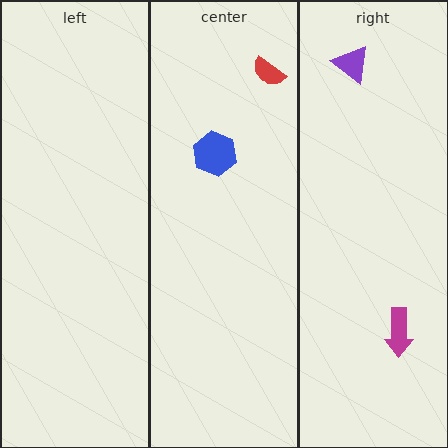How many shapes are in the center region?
2.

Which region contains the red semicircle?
The center region.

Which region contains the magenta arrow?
The right region.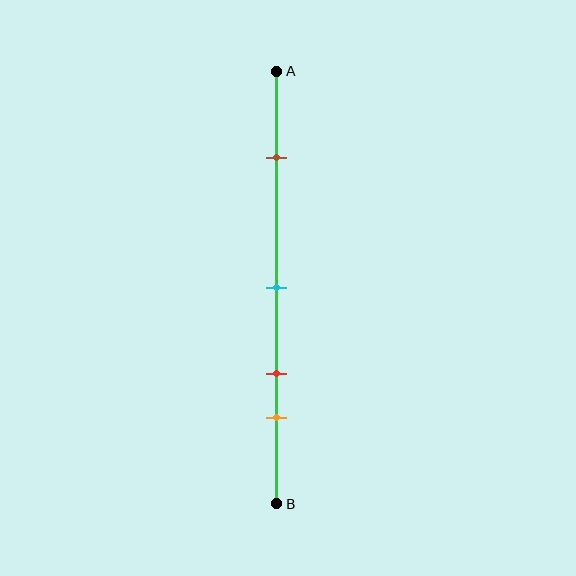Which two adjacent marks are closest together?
The red and orange marks are the closest adjacent pair.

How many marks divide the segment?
There are 4 marks dividing the segment.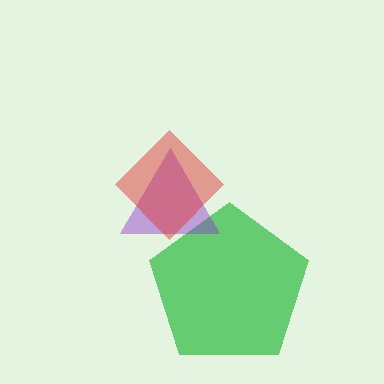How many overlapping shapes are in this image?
There are 3 overlapping shapes in the image.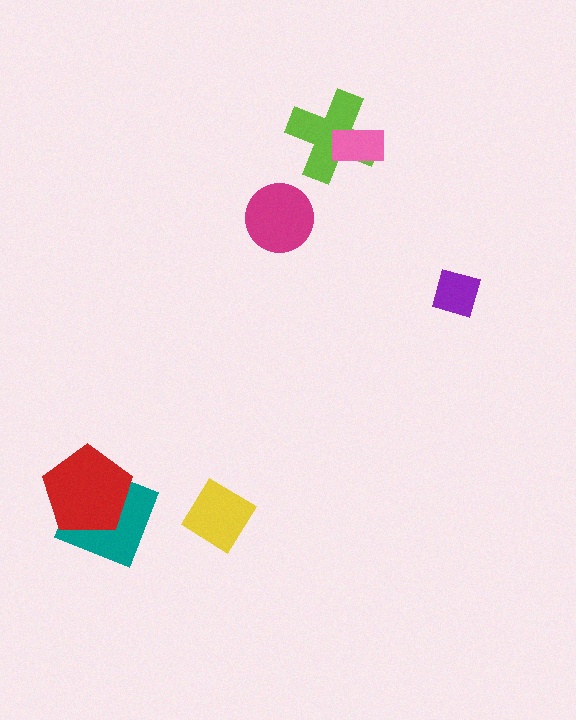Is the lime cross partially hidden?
Yes, it is partially covered by another shape.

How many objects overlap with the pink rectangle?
1 object overlaps with the pink rectangle.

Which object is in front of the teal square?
The red pentagon is in front of the teal square.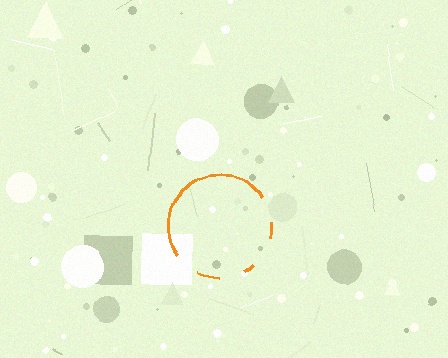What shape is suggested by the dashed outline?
The dashed outline suggests a circle.